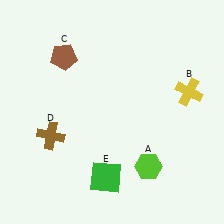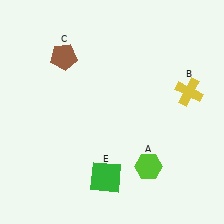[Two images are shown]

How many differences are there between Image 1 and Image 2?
There is 1 difference between the two images.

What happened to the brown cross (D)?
The brown cross (D) was removed in Image 2. It was in the bottom-left area of Image 1.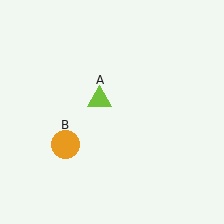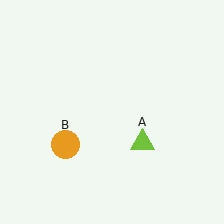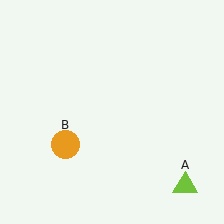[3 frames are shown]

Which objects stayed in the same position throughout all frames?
Orange circle (object B) remained stationary.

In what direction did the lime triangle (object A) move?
The lime triangle (object A) moved down and to the right.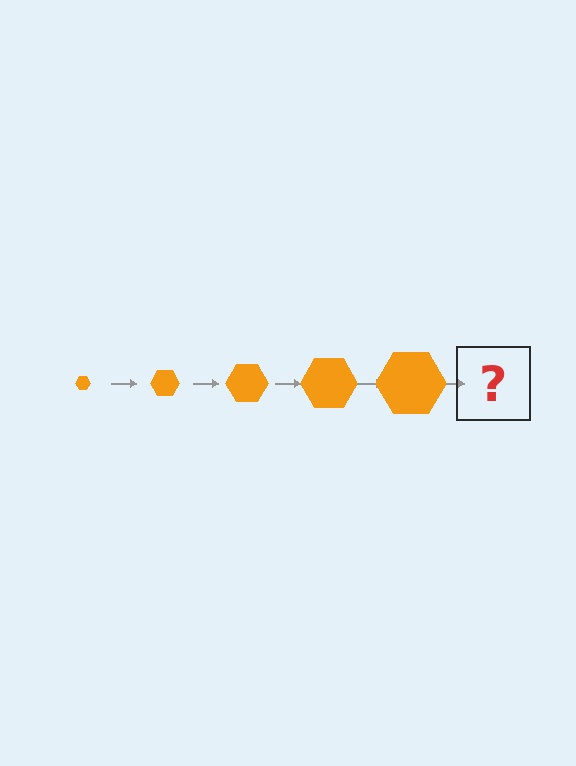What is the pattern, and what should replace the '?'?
The pattern is that the hexagon gets progressively larger each step. The '?' should be an orange hexagon, larger than the previous one.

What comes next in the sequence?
The next element should be an orange hexagon, larger than the previous one.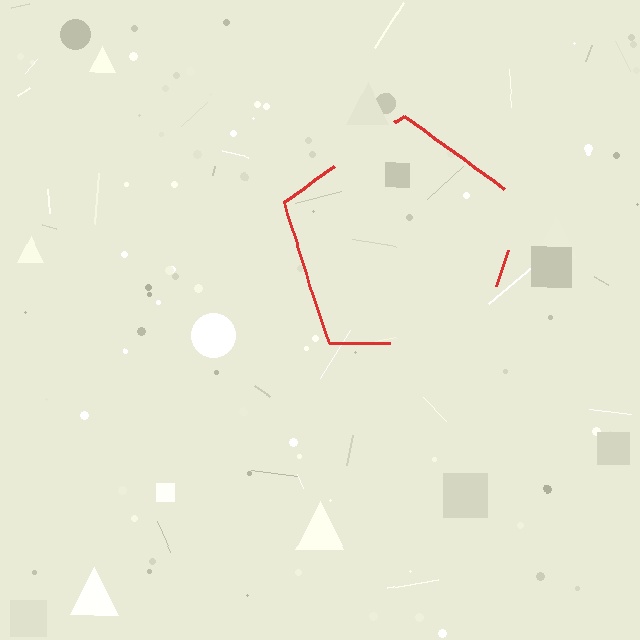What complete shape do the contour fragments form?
The contour fragments form a pentagon.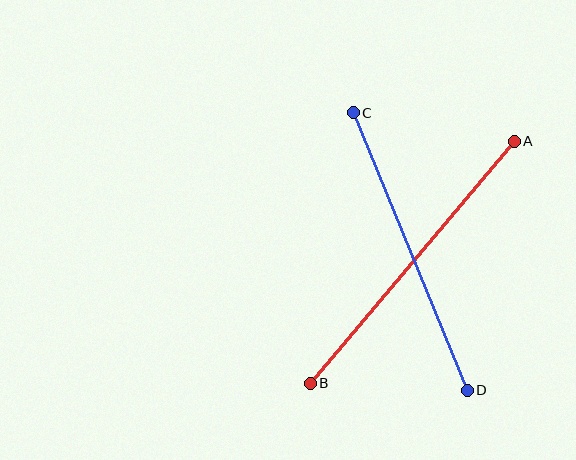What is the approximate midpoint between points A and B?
The midpoint is at approximately (412, 262) pixels.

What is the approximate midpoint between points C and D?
The midpoint is at approximately (410, 252) pixels.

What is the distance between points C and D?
The distance is approximately 300 pixels.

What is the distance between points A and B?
The distance is approximately 316 pixels.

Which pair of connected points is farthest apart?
Points A and B are farthest apart.